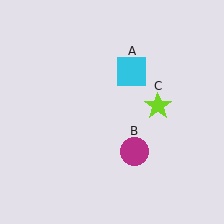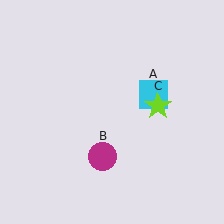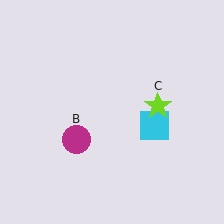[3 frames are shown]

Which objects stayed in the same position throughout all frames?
Lime star (object C) remained stationary.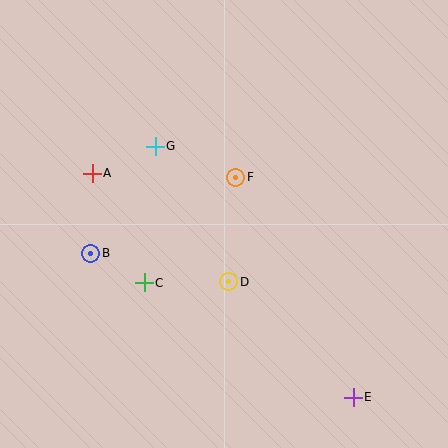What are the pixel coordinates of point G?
Point G is at (155, 146).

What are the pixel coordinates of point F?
Point F is at (236, 177).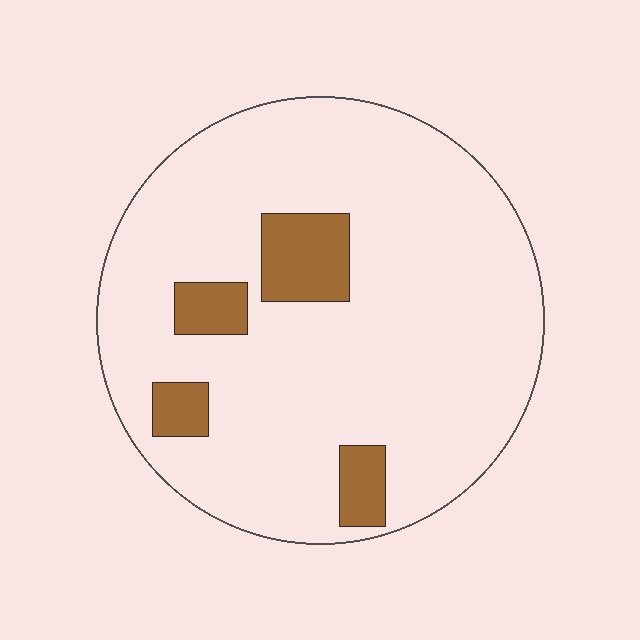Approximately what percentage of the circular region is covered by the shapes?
Approximately 10%.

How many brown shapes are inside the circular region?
4.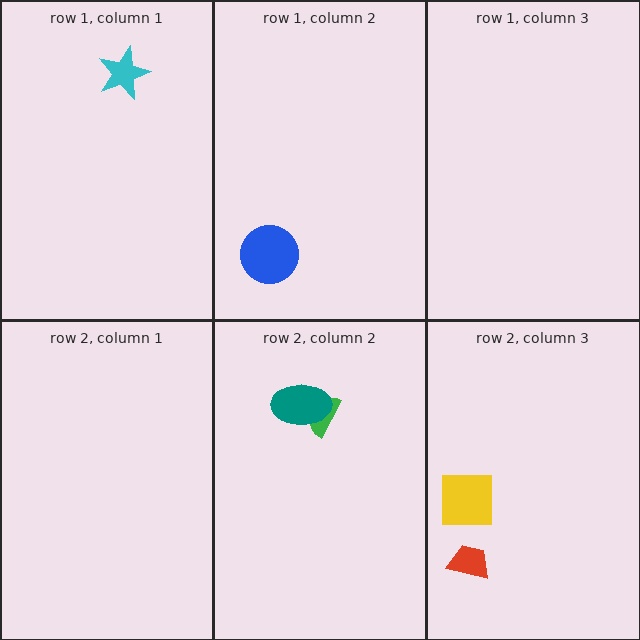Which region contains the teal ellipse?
The row 2, column 2 region.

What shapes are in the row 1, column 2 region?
The blue circle.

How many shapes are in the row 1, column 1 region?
1.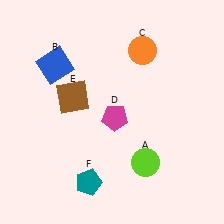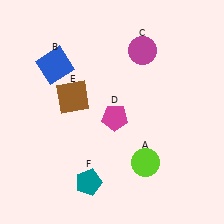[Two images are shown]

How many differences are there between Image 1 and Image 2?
There is 1 difference between the two images.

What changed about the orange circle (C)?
In Image 1, C is orange. In Image 2, it changed to magenta.